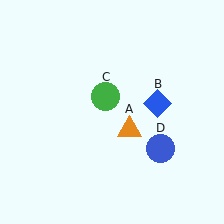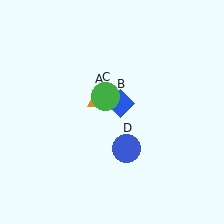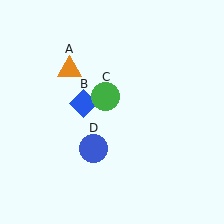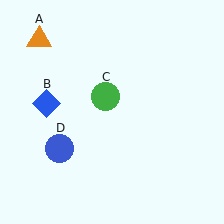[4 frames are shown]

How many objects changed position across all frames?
3 objects changed position: orange triangle (object A), blue diamond (object B), blue circle (object D).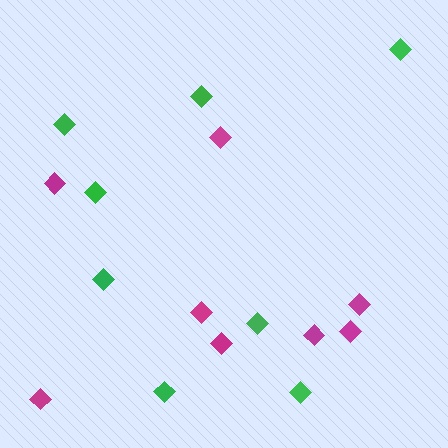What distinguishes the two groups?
There are 2 groups: one group of green diamonds (8) and one group of magenta diamonds (8).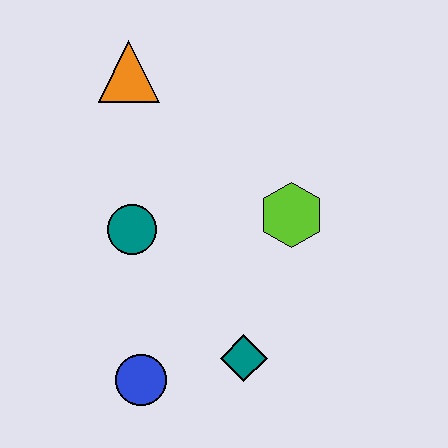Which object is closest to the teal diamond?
The blue circle is closest to the teal diamond.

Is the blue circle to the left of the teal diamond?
Yes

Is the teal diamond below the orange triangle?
Yes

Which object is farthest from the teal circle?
The teal diamond is farthest from the teal circle.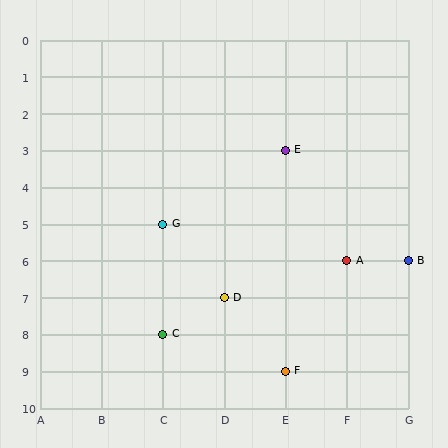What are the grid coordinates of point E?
Point E is at grid coordinates (E, 3).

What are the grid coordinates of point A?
Point A is at grid coordinates (F, 6).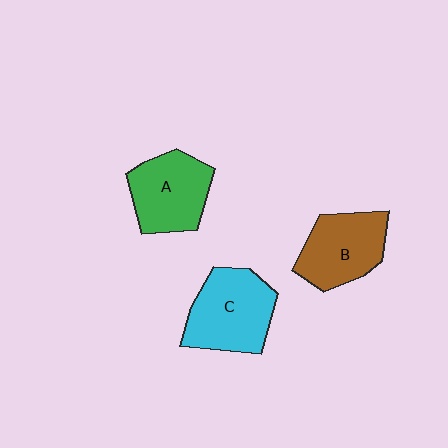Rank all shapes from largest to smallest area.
From largest to smallest: C (cyan), A (green), B (brown).